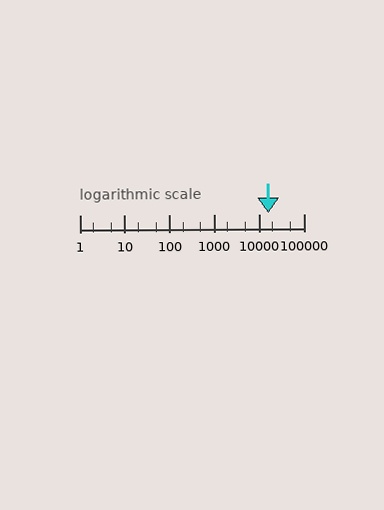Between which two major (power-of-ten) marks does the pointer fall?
The pointer is between 10000 and 100000.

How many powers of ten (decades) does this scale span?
The scale spans 5 decades, from 1 to 100000.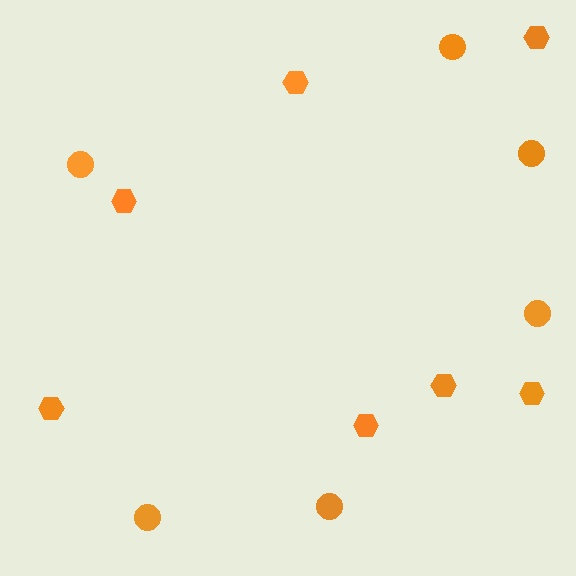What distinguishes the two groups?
There are 2 groups: one group of hexagons (7) and one group of circles (6).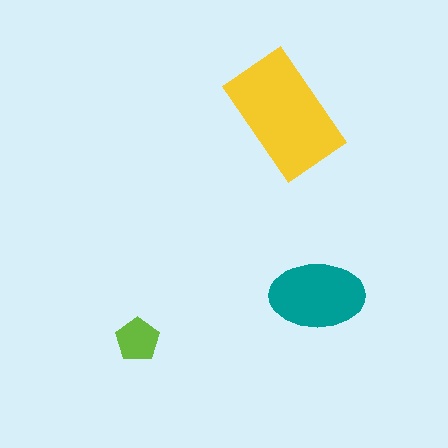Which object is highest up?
The yellow rectangle is topmost.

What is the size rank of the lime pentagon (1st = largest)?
3rd.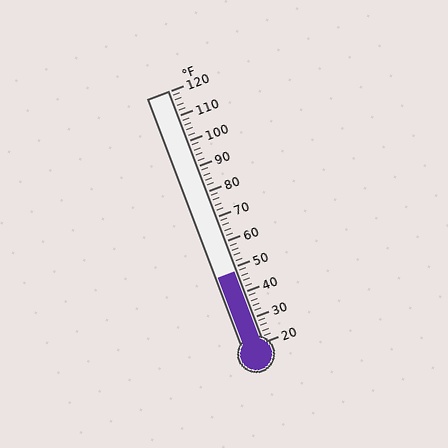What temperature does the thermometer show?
The thermometer shows approximately 48°F.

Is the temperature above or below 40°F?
The temperature is above 40°F.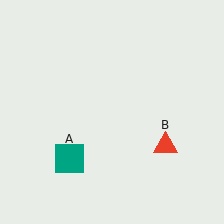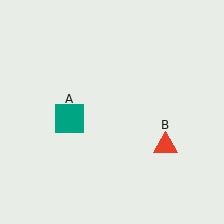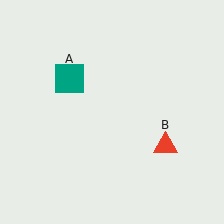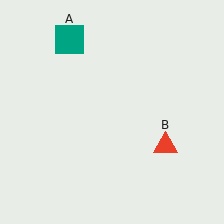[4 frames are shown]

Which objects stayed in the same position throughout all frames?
Red triangle (object B) remained stationary.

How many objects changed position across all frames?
1 object changed position: teal square (object A).